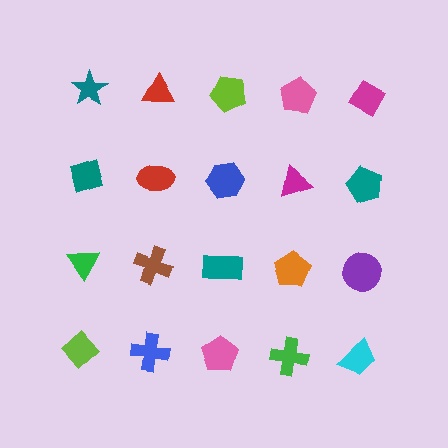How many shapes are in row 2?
5 shapes.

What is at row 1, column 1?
A teal star.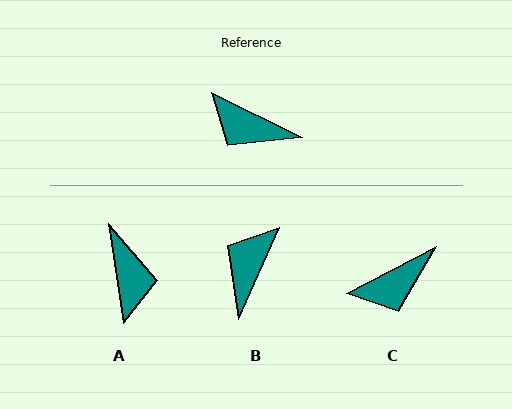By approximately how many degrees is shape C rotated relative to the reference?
Approximately 54 degrees counter-clockwise.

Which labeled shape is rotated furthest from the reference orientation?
A, about 125 degrees away.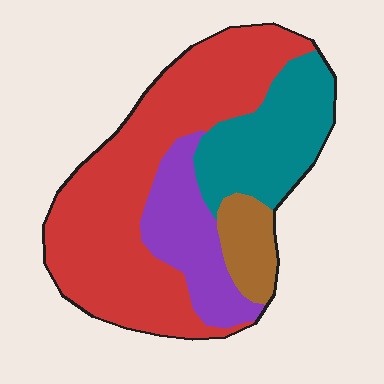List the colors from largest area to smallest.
From largest to smallest: red, teal, purple, brown.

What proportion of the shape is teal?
Teal takes up about one fifth (1/5) of the shape.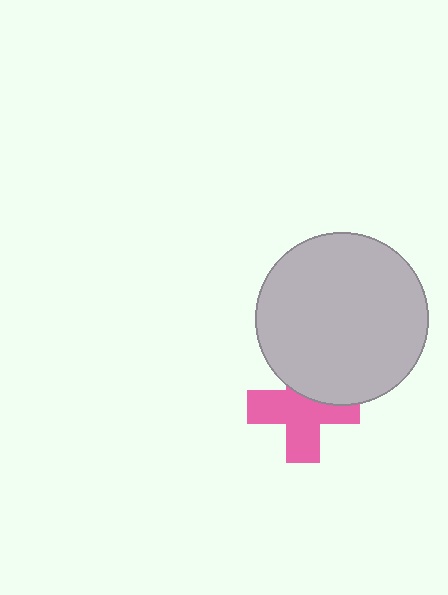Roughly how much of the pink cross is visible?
Most of it is visible (roughly 66%).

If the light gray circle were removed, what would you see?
You would see the complete pink cross.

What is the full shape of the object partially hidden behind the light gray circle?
The partially hidden object is a pink cross.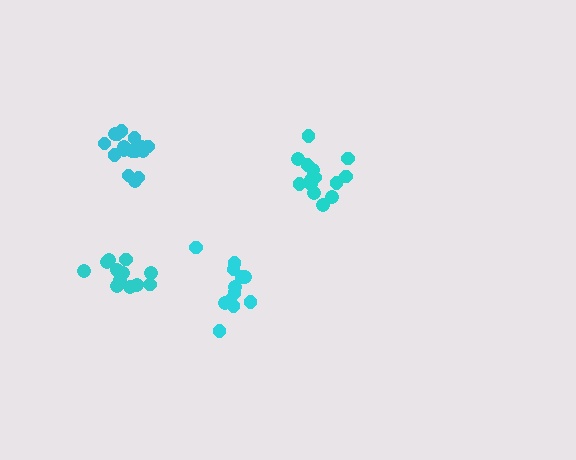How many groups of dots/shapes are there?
There are 4 groups.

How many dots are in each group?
Group 1: 12 dots, Group 2: 14 dots, Group 3: 16 dots, Group 4: 13 dots (55 total).